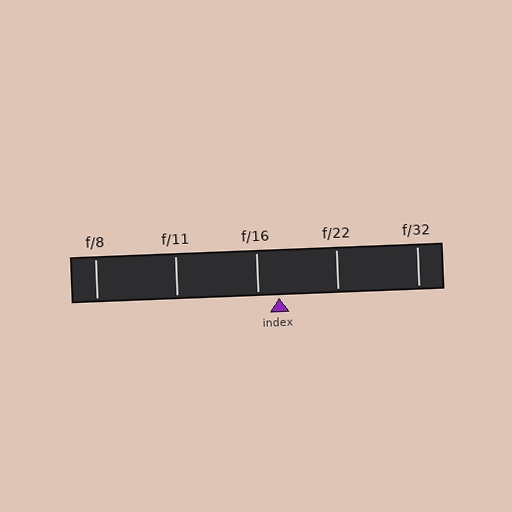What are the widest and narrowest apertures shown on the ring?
The widest aperture shown is f/8 and the narrowest is f/32.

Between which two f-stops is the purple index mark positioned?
The index mark is between f/16 and f/22.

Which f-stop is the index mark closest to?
The index mark is closest to f/16.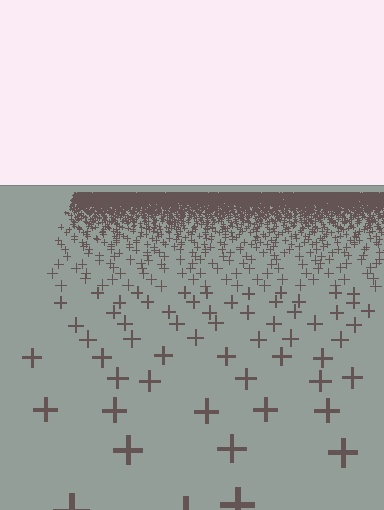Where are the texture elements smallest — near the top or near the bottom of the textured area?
Near the top.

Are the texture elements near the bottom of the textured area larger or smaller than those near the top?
Larger. Near the bottom, elements are closer to the viewer and appear at a bigger on-screen size.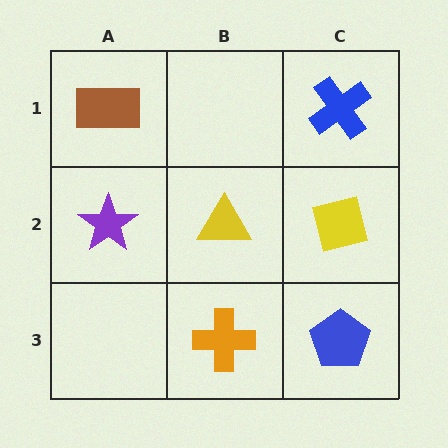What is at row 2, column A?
A purple star.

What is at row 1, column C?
A blue cross.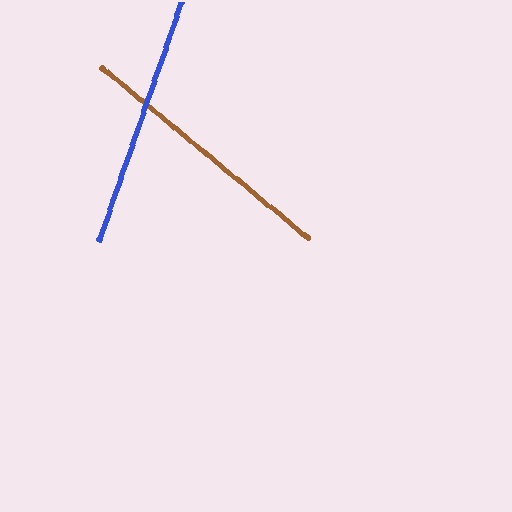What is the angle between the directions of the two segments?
Approximately 69 degrees.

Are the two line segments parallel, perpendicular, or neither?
Neither parallel nor perpendicular — they differ by about 69°.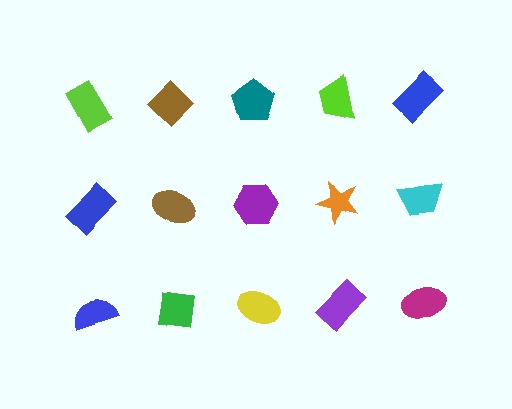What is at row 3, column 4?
A purple rectangle.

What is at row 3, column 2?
A green square.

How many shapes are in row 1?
5 shapes.